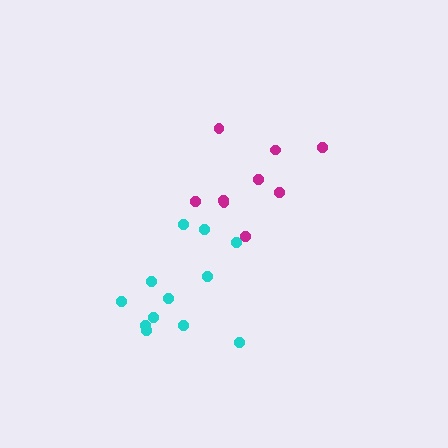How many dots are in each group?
Group 1: 12 dots, Group 2: 9 dots (21 total).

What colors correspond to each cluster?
The clusters are colored: cyan, magenta.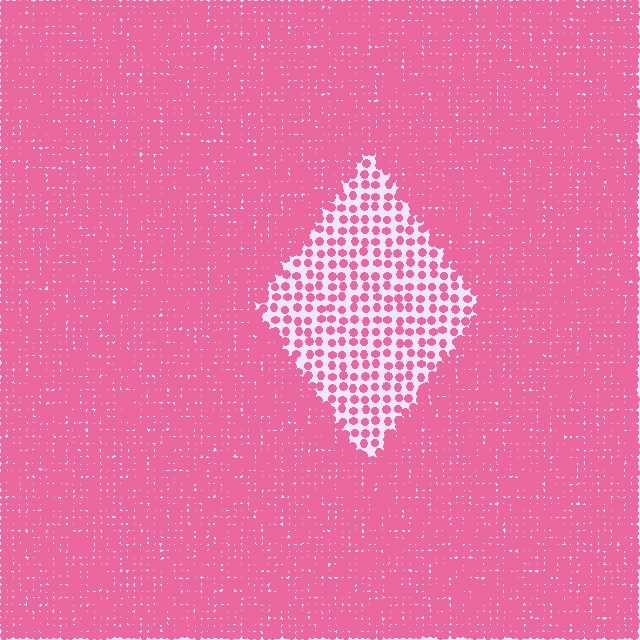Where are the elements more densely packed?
The elements are more densely packed outside the diamond boundary.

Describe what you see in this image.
The image contains small pink elements arranged at two different densities. A diamond-shaped region is visible where the elements are less densely packed than the surrounding area.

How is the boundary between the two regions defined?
The boundary is defined by a change in element density (approximately 2.8x ratio). All elements are the same color, size, and shape.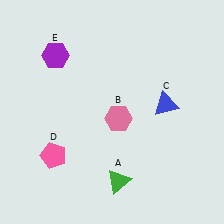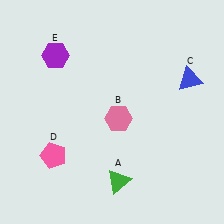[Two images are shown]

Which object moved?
The blue triangle (C) moved up.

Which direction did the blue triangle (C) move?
The blue triangle (C) moved up.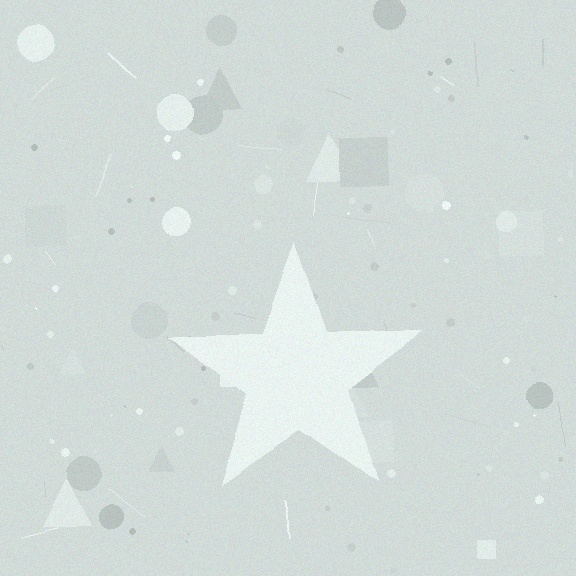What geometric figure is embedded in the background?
A star is embedded in the background.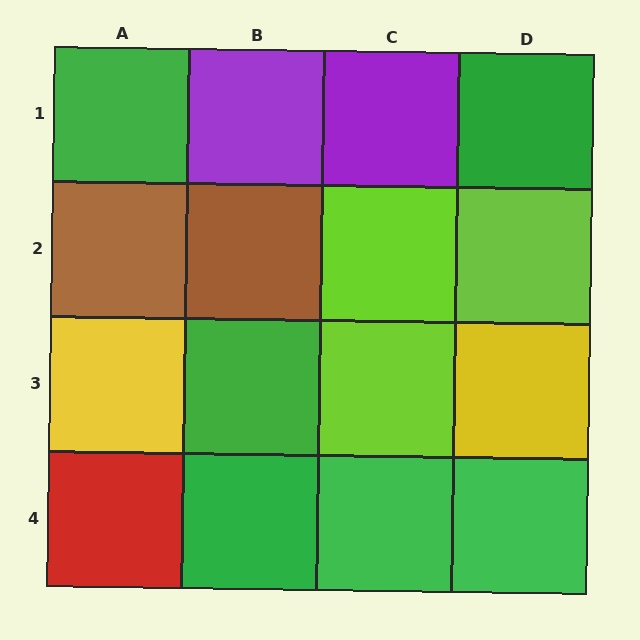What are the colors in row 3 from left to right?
Yellow, green, lime, yellow.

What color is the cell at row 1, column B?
Purple.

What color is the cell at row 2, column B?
Brown.